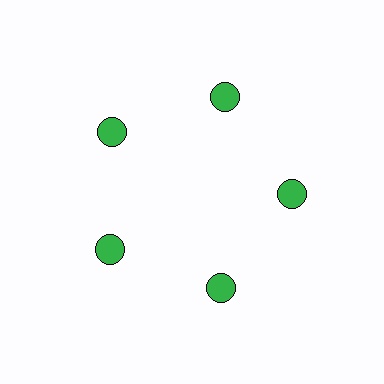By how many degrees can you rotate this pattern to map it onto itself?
The pattern maps onto itself every 72 degrees of rotation.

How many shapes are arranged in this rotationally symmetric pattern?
There are 5 shapes, arranged in 5 groups of 1.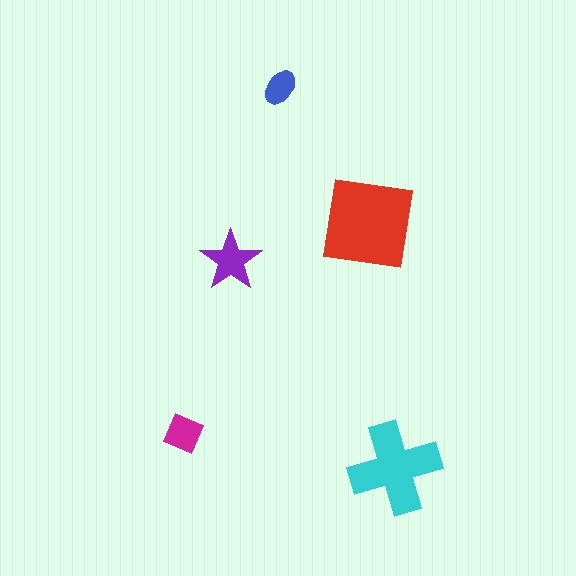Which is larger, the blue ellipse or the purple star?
The purple star.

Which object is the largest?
The red square.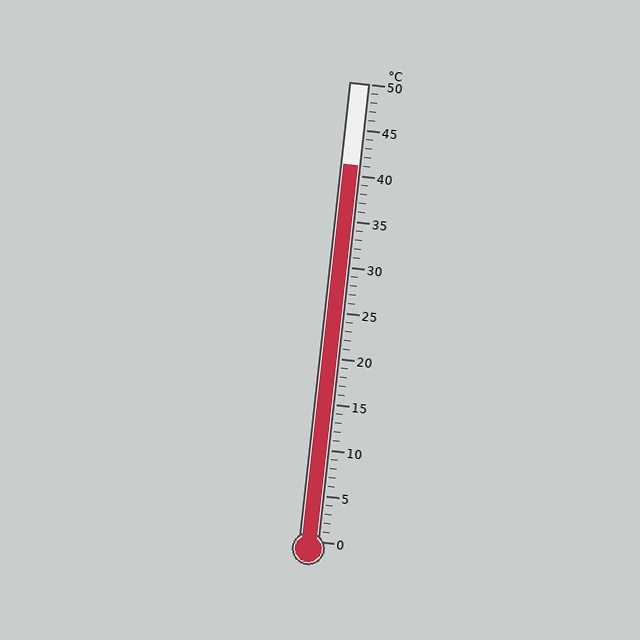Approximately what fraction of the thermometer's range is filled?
The thermometer is filled to approximately 80% of its range.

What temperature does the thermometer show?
The thermometer shows approximately 41°C.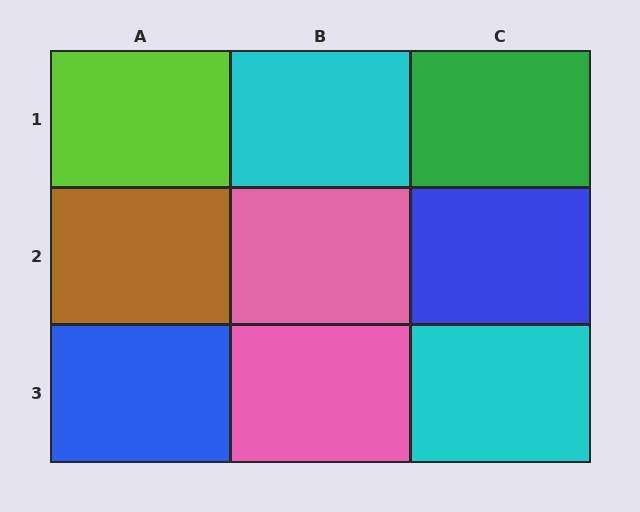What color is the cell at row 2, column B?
Pink.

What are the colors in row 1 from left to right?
Lime, cyan, green.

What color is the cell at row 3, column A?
Blue.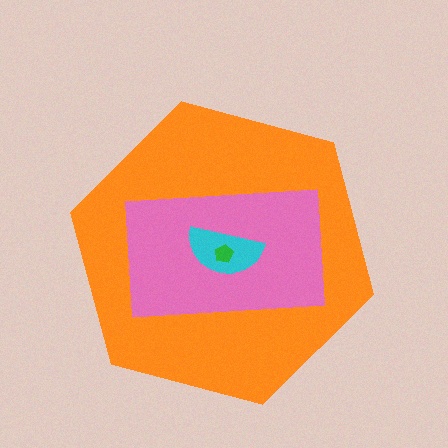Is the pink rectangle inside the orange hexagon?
Yes.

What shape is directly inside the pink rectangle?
The cyan semicircle.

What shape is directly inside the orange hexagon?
The pink rectangle.